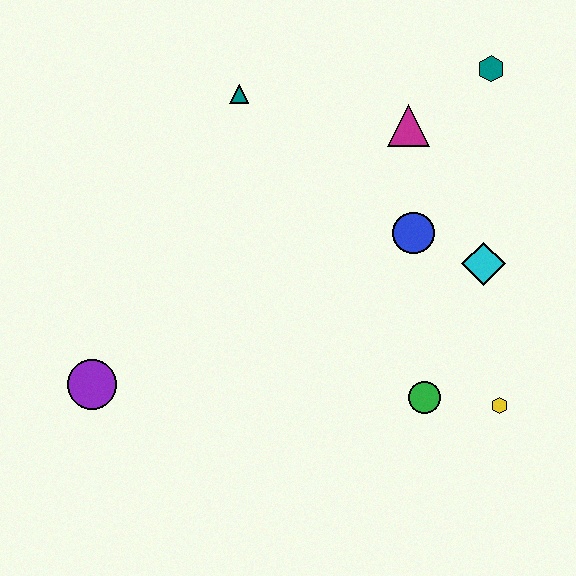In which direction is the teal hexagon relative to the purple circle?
The teal hexagon is to the right of the purple circle.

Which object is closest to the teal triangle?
The magenta triangle is closest to the teal triangle.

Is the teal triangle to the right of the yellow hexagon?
No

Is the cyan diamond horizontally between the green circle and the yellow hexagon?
Yes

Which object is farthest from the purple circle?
The teal hexagon is farthest from the purple circle.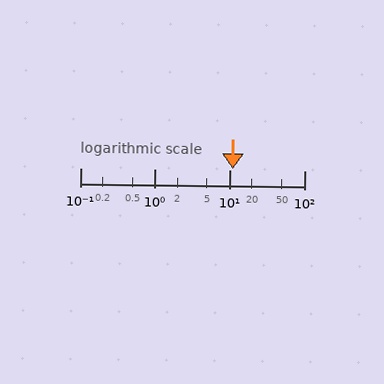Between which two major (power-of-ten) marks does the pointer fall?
The pointer is between 10 and 100.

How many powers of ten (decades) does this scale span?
The scale spans 3 decades, from 0.1 to 100.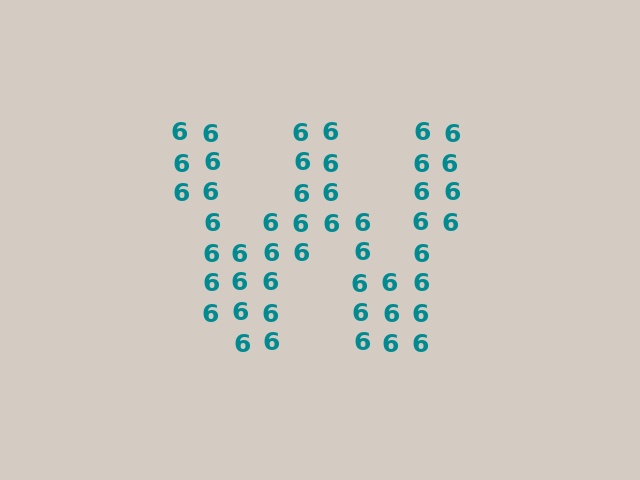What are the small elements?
The small elements are digit 6's.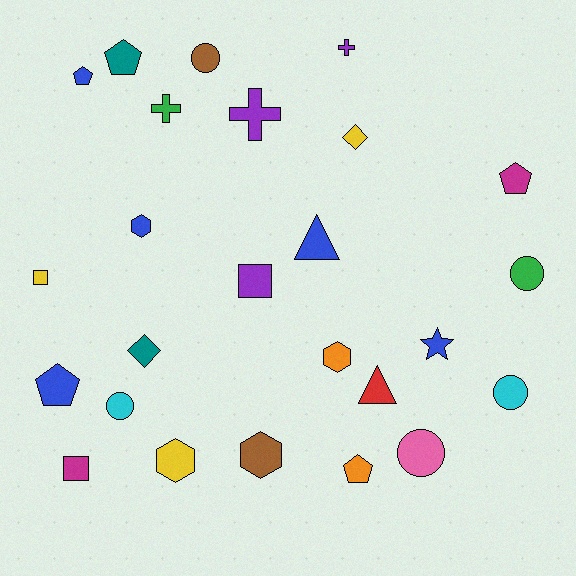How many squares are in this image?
There are 3 squares.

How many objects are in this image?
There are 25 objects.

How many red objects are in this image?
There is 1 red object.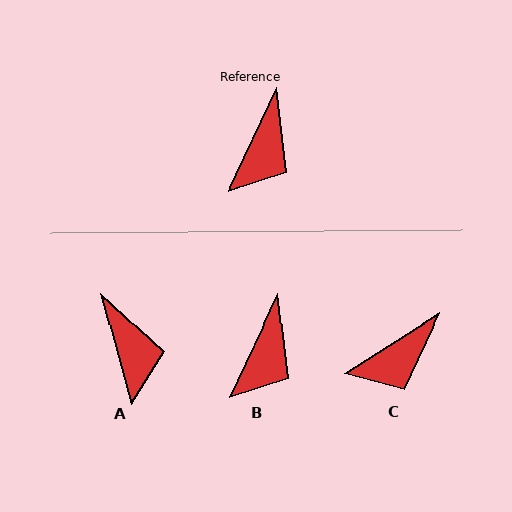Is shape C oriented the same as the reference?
No, it is off by about 32 degrees.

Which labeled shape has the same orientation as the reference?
B.